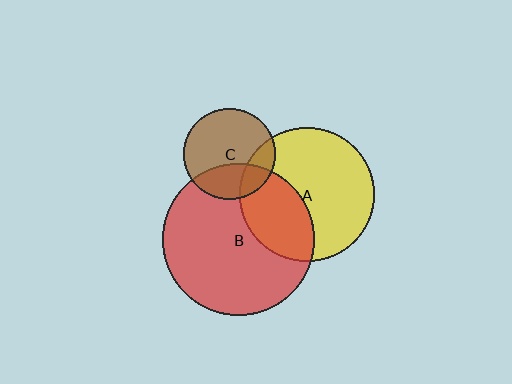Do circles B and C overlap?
Yes.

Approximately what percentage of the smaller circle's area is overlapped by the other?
Approximately 30%.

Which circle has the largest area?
Circle B (red).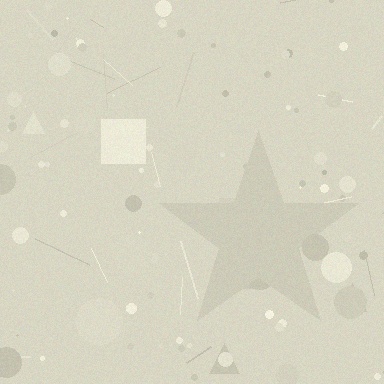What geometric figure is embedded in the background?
A star is embedded in the background.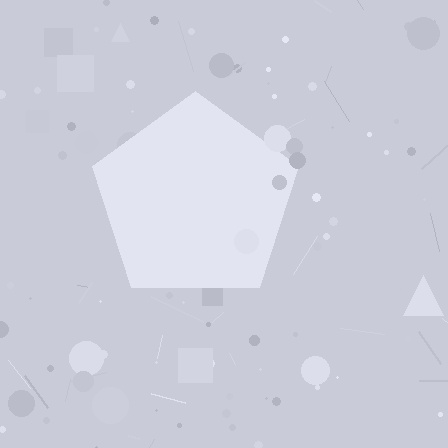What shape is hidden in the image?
A pentagon is hidden in the image.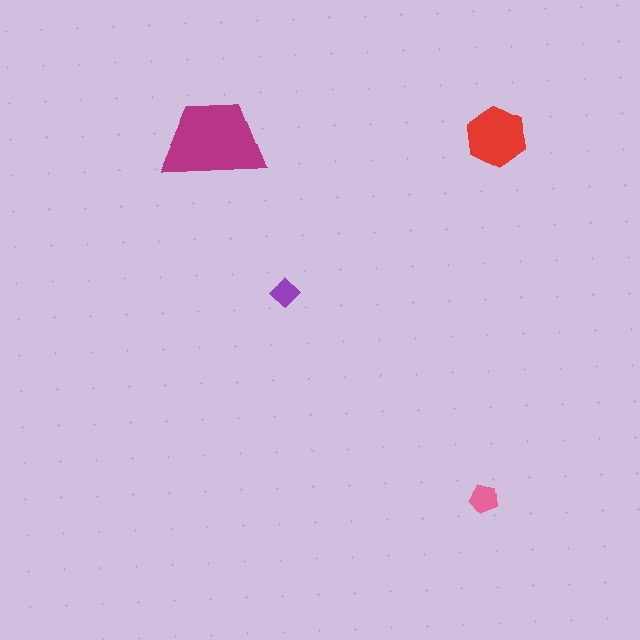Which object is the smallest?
The purple diamond.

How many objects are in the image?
There are 4 objects in the image.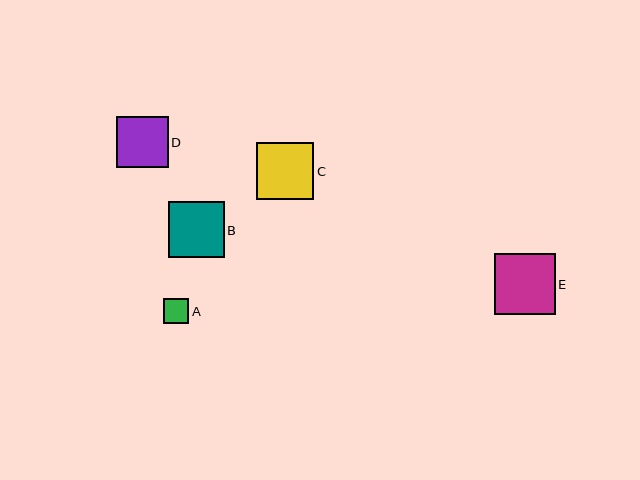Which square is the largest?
Square E is the largest with a size of approximately 61 pixels.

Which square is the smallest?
Square A is the smallest with a size of approximately 25 pixels.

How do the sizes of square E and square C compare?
Square E and square C are approximately the same size.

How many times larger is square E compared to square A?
Square E is approximately 2.4 times the size of square A.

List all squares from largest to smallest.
From largest to smallest: E, C, B, D, A.